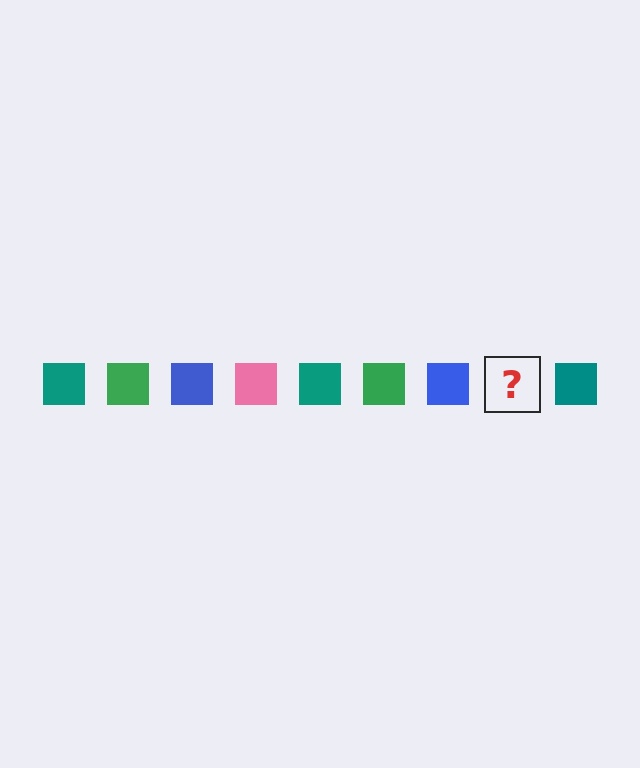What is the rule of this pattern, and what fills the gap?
The rule is that the pattern cycles through teal, green, blue, pink squares. The gap should be filled with a pink square.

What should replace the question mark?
The question mark should be replaced with a pink square.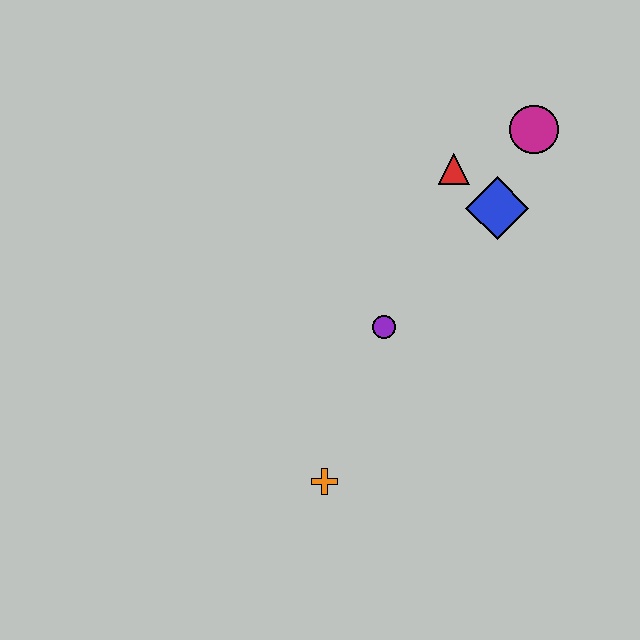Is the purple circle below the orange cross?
No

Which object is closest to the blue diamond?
The red triangle is closest to the blue diamond.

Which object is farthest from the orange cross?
The magenta circle is farthest from the orange cross.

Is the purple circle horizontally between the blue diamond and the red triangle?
No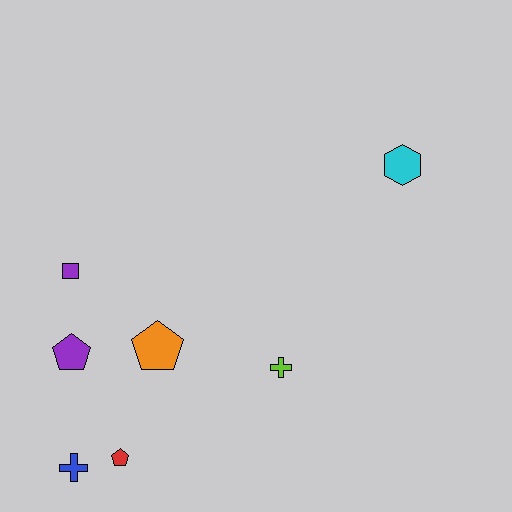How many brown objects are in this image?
There are no brown objects.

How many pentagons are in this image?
There are 3 pentagons.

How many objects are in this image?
There are 7 objects.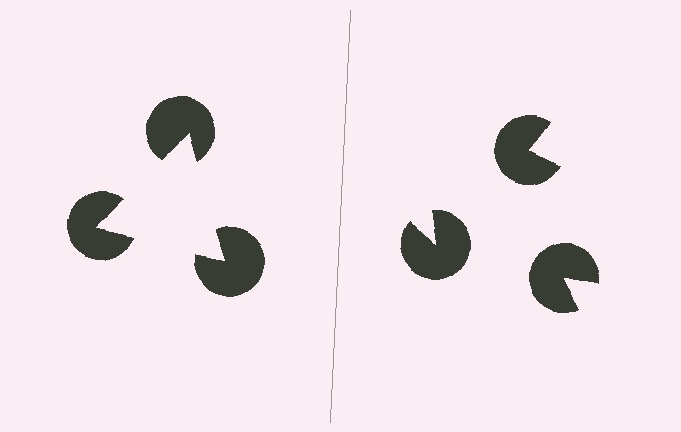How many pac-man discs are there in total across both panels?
6 — 3 on each side.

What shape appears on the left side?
An illusory triangle.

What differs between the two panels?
The pac-man discs are positioned identically on both sides; only the wedge orientations differ. On the left they align to a triangle; on the right they are misaligned.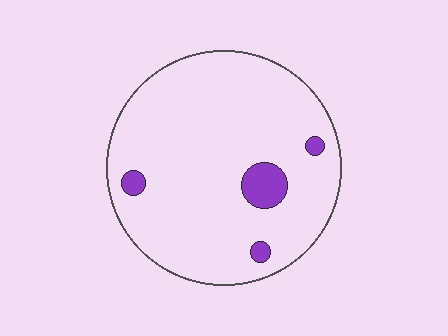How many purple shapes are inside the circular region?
4.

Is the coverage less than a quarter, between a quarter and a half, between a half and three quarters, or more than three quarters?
Less than a quarter.